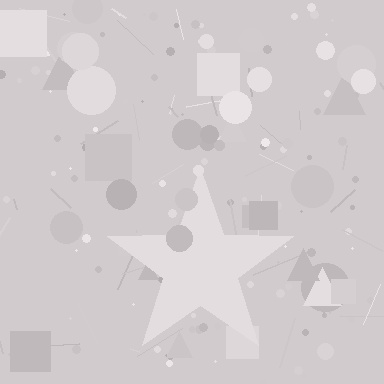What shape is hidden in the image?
A star is hidden in the image.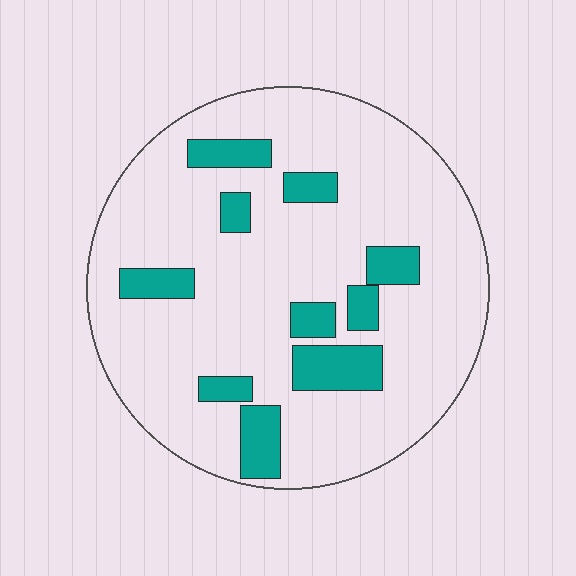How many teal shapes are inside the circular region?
10.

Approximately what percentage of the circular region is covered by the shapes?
Approximately 15%.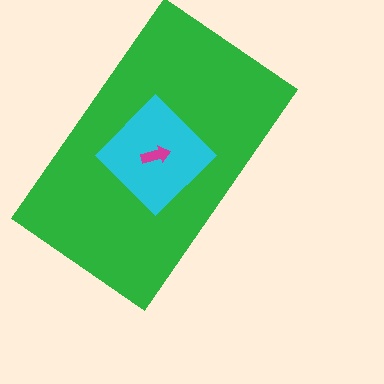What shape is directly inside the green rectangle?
The cyan diamond.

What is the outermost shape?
The green rectangle.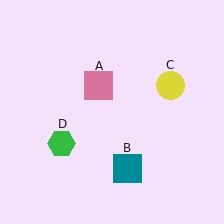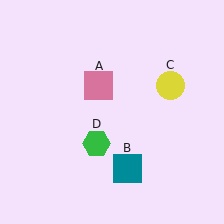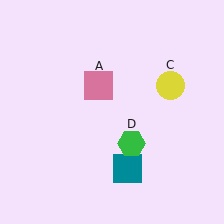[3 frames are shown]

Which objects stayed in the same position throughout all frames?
Pink square (object A) and teal square (object B) and yellow circle (object C) remained stationary.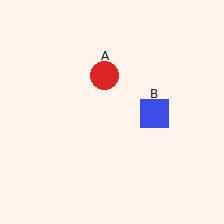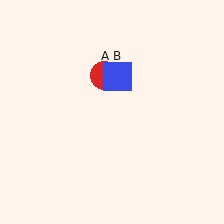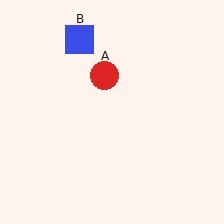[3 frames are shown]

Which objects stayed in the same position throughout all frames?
Red circle (object A) remained stationary.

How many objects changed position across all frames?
1 object changed position: blue square (object B).